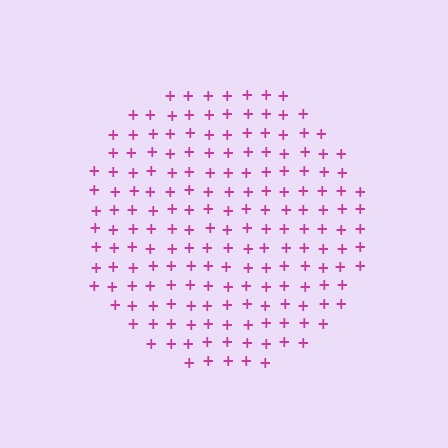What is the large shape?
The large shape is a circle.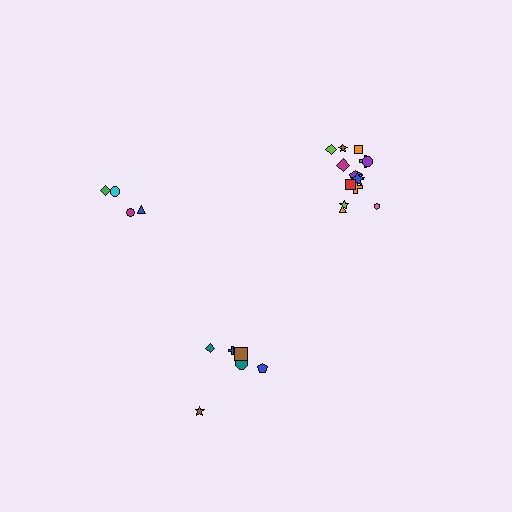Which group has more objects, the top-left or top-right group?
The top-right group.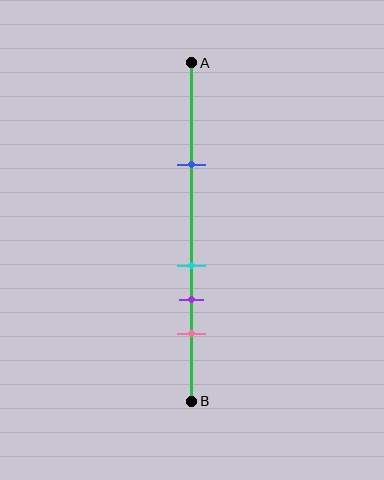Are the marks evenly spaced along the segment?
No, the marks are not evenly spaced.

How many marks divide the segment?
There are 4 marks dividing the segment.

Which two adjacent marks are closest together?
The cyan and purple marks are the closest adjacent pair.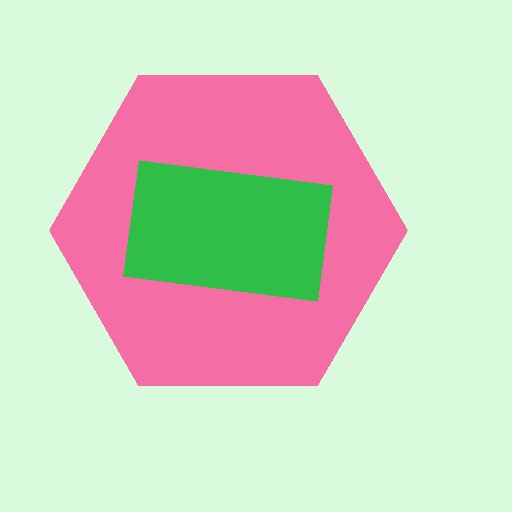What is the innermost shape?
The green rectangle.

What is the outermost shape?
The pink hexagon.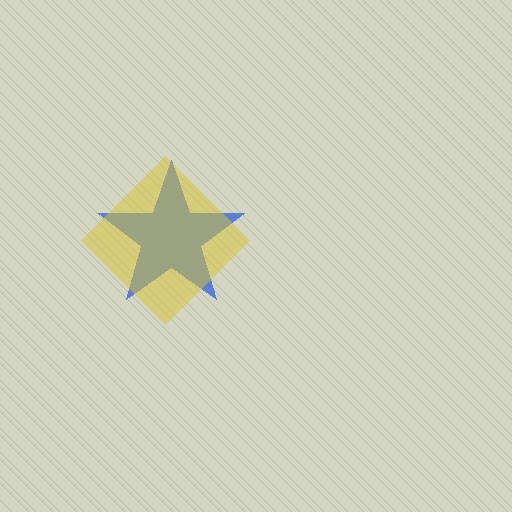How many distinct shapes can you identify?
There are 2 distinct shapes: a blue star, a yellow diamond.